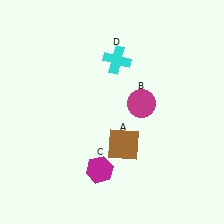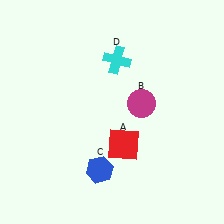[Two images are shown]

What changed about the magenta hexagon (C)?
In Image 1, C is magenta. In Image 2, it changed to blue.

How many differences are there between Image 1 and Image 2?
There are 2 differences between the two images.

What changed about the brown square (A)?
In Image 1, A is brown. In Image 2, it changed to red.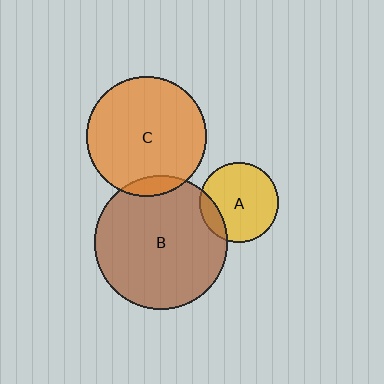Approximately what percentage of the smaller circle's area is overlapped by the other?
Approximately 10%.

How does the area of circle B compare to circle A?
Approximately 2.8 times.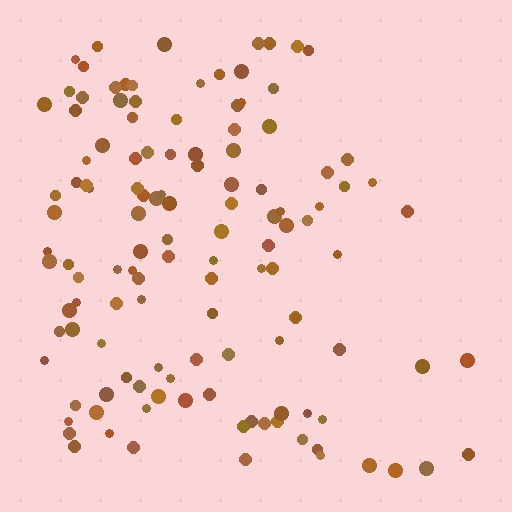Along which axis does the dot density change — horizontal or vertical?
Horizontal.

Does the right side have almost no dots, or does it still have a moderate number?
Still a moderate number, just noticeably fewer than the left.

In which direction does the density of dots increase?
From right to left, with the left side densest.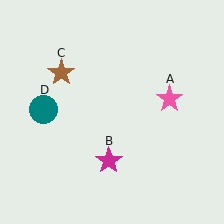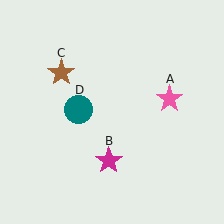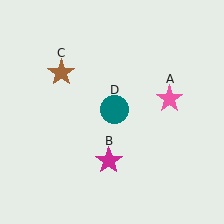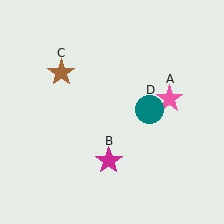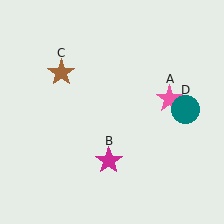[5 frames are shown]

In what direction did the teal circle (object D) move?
The teal circle (object D) moved right.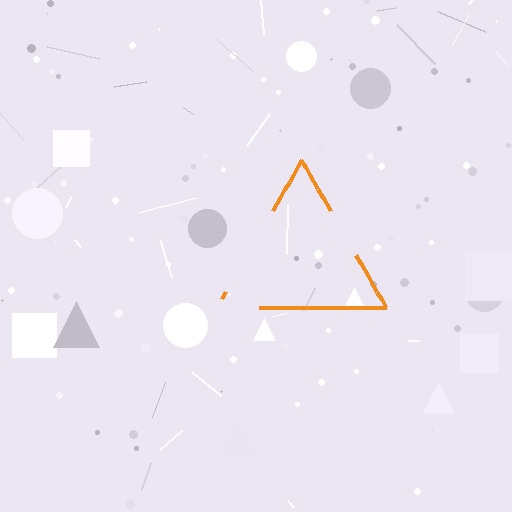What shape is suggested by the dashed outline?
The dashed outline suggests a triangle.